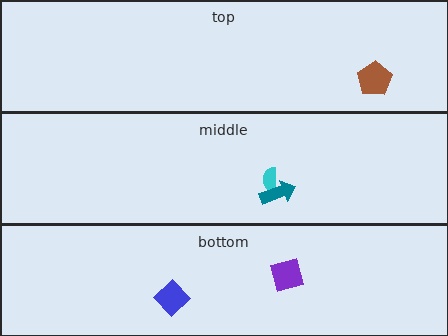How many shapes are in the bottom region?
2.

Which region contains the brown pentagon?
The top region.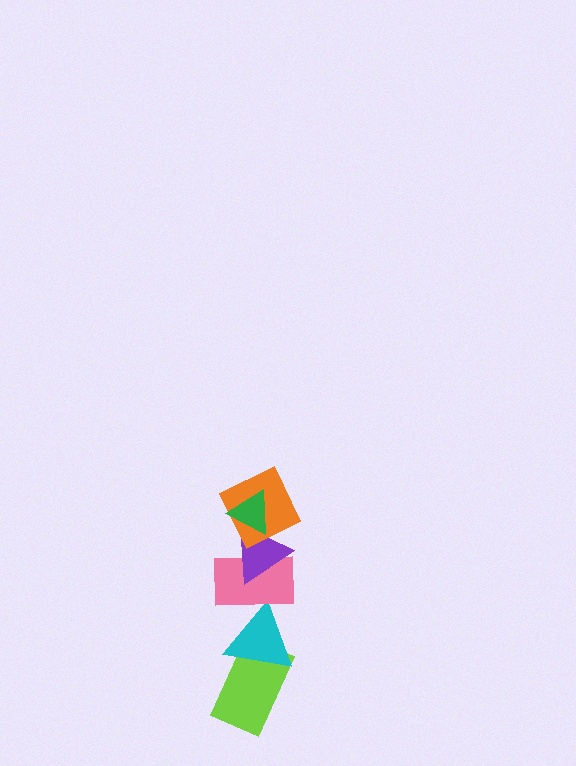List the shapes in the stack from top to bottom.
From top to bottom: the green triangle, the orange square, the purple triangle, the pink rectangle, the cyan triangle, the lime rectangle.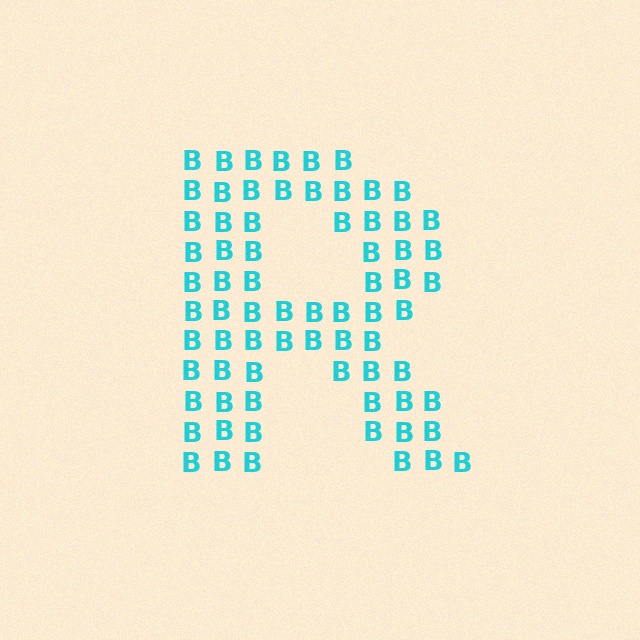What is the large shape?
The large shape is the letter R.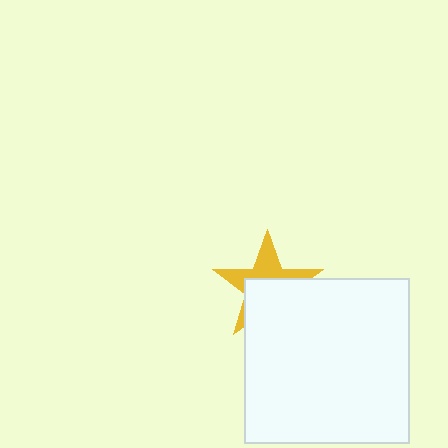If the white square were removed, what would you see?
You would see the complete yellow star.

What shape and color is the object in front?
The object in front is a white square.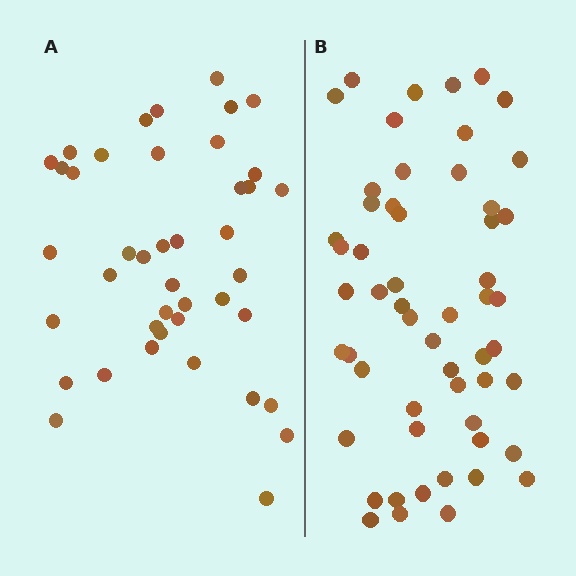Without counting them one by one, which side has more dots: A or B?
Region B (the right region) has more dots.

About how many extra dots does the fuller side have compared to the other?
Region B has approximately 15 more dots than region A.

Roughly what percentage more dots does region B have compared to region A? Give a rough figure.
About 30% more.